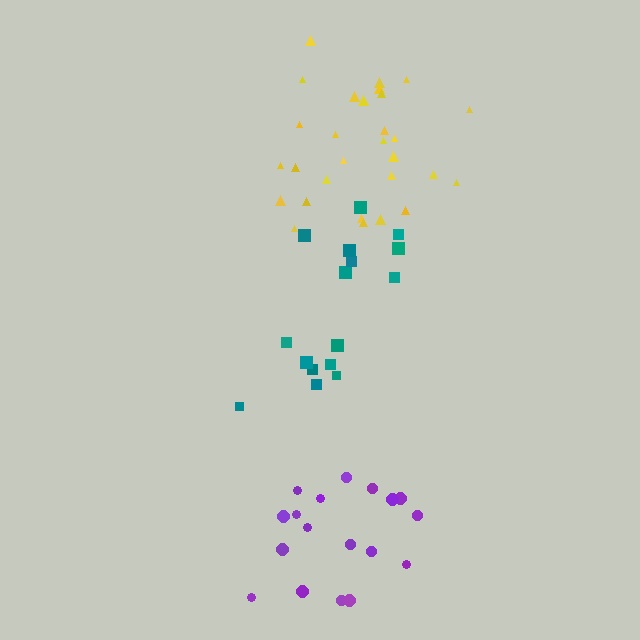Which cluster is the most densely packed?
Yellow.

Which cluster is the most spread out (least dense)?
Teal.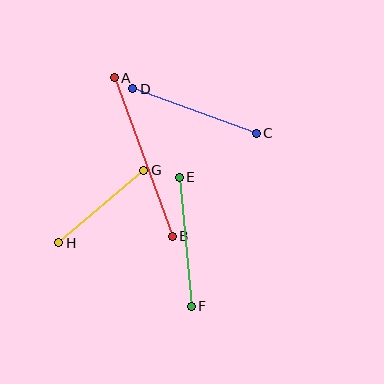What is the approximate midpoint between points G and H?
The midpoint is at approximately (101, 207) pixels.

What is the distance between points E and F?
The distance is approximately 130 pixels.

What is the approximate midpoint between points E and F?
The midpoint is at approximately (185, 242) pixels.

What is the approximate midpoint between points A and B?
The midpoint is at approximately (143, 157) pixels.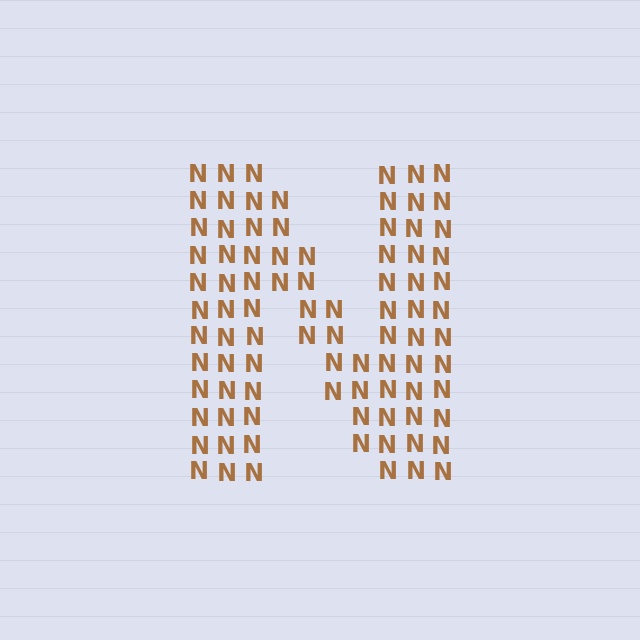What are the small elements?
The small elements are letter N's.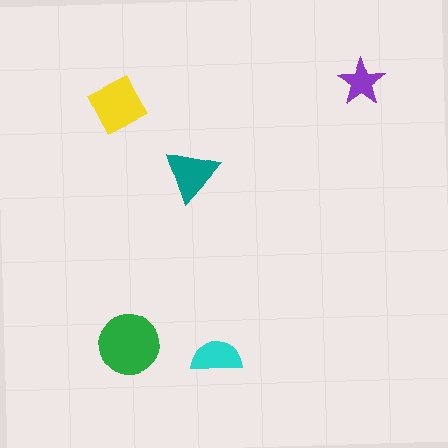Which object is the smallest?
The purple star.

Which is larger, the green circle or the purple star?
The green circle.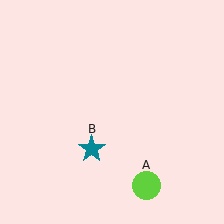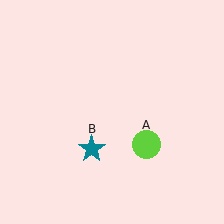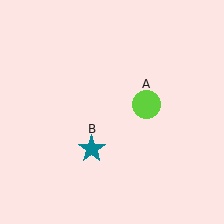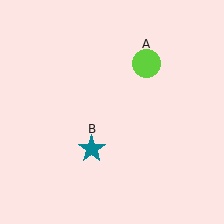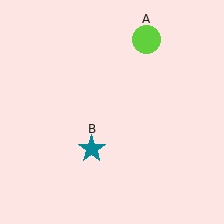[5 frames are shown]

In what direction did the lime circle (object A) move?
The lime circle (object A) moved up.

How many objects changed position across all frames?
1 object changed position: lime circle (object A).